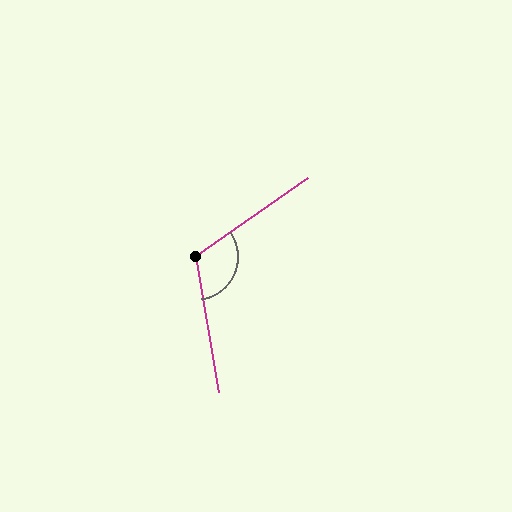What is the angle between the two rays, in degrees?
Approximately 116 degrees.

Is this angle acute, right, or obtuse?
It is obtuse.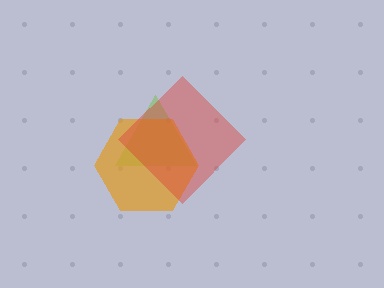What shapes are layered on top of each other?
The layered shapes are: a lime triangle, an orange hexagon, a red diamond.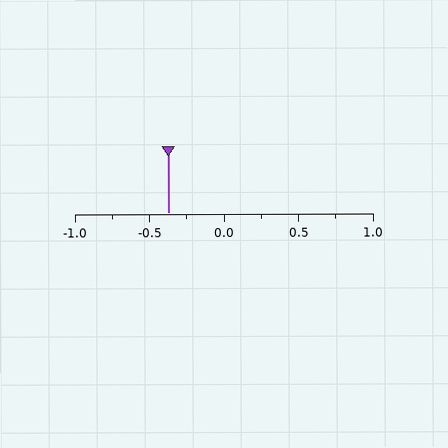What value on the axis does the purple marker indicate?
The marker indicates approximately -0.38.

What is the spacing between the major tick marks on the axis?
The major ticks are spaced 0.5 apart.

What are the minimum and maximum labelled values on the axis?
The axis runs from -1.0 to 1.0.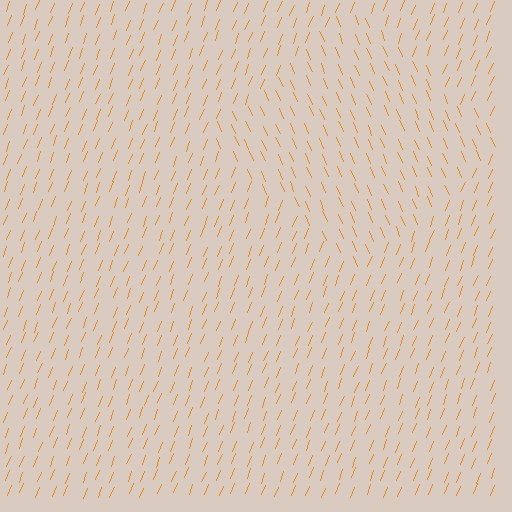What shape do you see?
I see a diamond.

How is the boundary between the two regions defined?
The boundary is defined purely by a change in line orientation (approximately 45 degrees difference). All lines are the same color and thickness.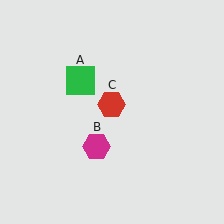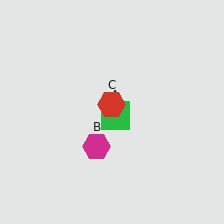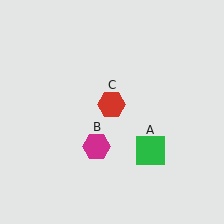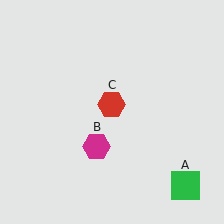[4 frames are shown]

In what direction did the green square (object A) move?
The green square (object A) moved down and to the right.